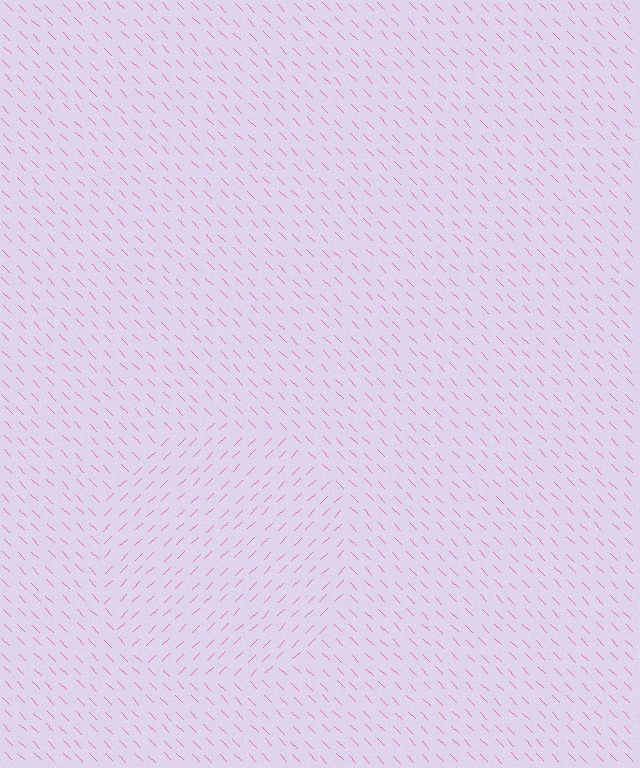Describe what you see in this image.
The image is filled with small pink line segments. A circle region in the image has lines oriented differently from the surrounding lines, creating a visible texture boundary.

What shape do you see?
I see a circle.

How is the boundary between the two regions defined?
The boundary is defined purely by a change in line orientation (approximately 89 degrees difference). All lines are the same color and thickness.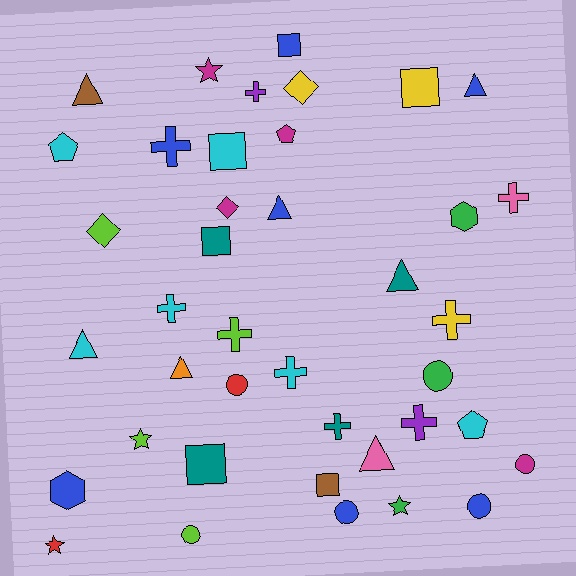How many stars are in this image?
There are 4 stars.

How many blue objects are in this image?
There are 7 blue objects.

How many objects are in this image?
There are 40 objects.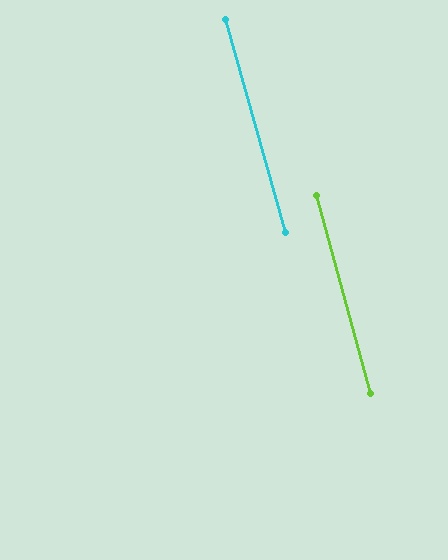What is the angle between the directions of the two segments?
Approximately 0 degrees.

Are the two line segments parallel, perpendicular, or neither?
Parallel — their directions differ by only 0.3°.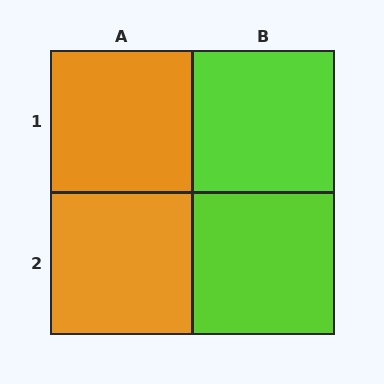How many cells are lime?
2 cells are lime.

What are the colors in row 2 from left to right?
Orange, lime.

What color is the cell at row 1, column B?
Lime.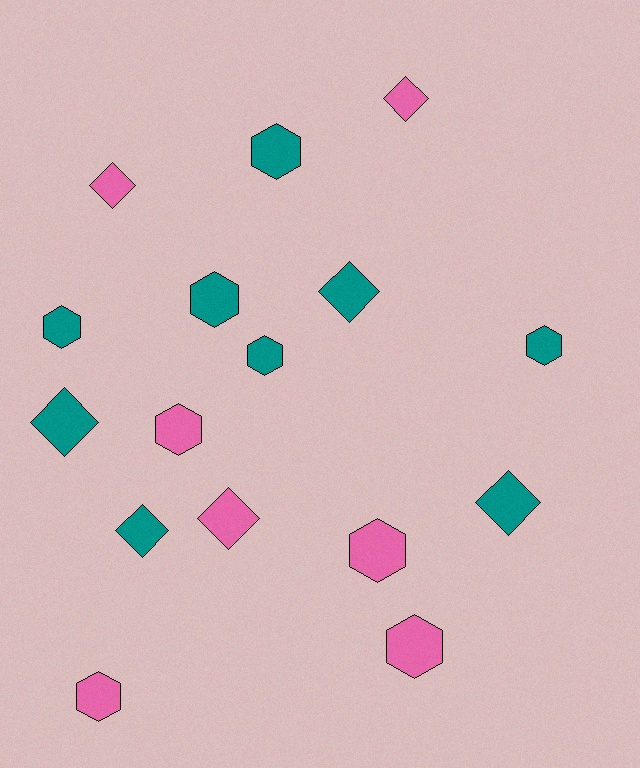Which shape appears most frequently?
Hexagon, with 9 objects.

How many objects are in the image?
There are 16 objects.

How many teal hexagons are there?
There are 5 teal hexagons.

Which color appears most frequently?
Teal, with 9 objects.